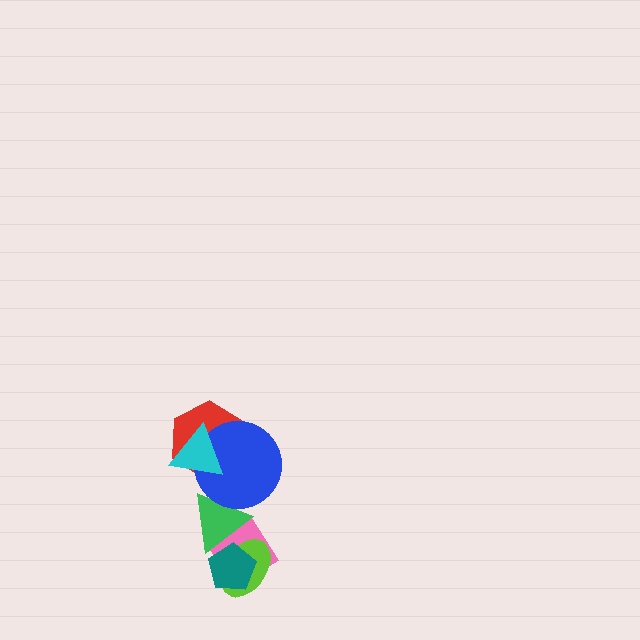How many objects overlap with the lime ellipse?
3 objects overlap with the lime ellipse.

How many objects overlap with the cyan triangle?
2 objects overlap with the cyan triangle.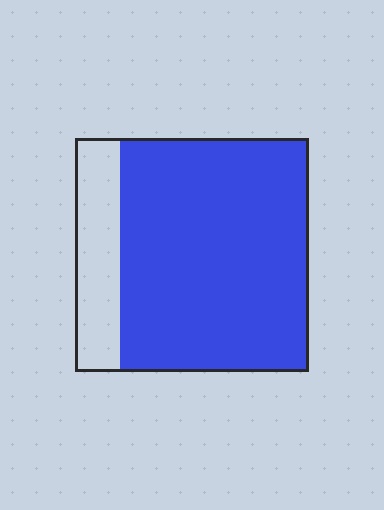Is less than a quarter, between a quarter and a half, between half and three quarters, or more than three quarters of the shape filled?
More than three quarters.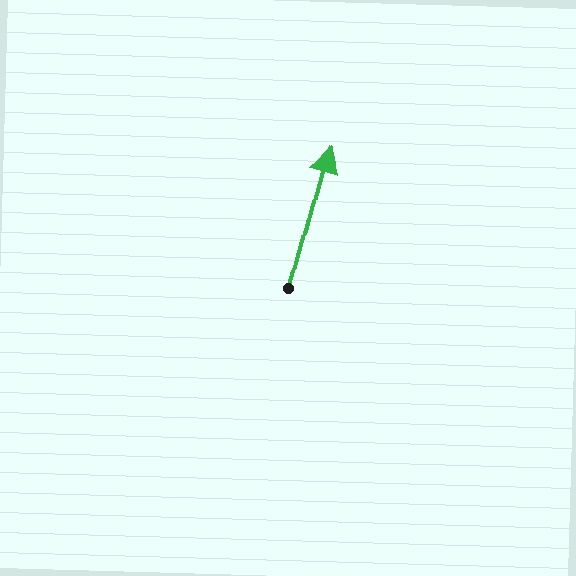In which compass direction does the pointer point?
North.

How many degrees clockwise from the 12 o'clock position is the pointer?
Approximately 15 degrees.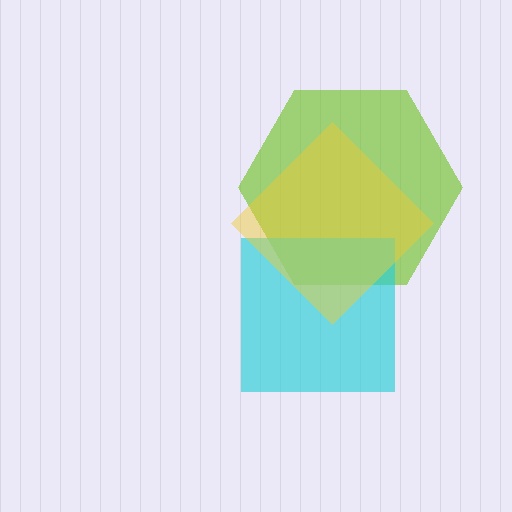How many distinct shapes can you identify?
There are 3 distinct shapes: a lime hexagon, a cyan square, a yellow diamond.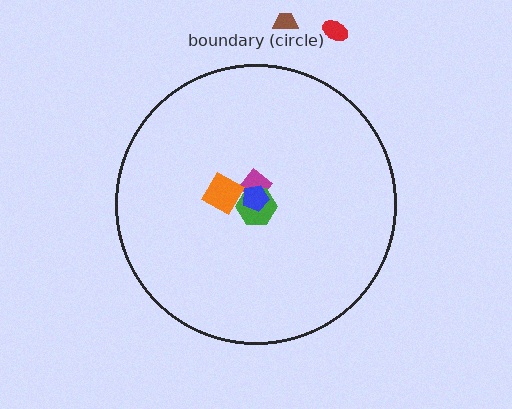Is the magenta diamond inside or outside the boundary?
Inside.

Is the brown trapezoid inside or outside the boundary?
Outside.